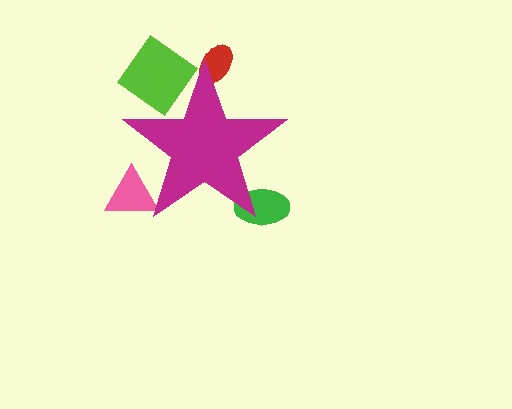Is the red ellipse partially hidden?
Yes, the red ellipse is partially hidden behind the magenta star.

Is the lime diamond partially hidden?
Yes, the lime diamond is partially hidden behind the magenta star.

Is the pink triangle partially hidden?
Yes, the pink triangle is partially hidden behind the magenta star.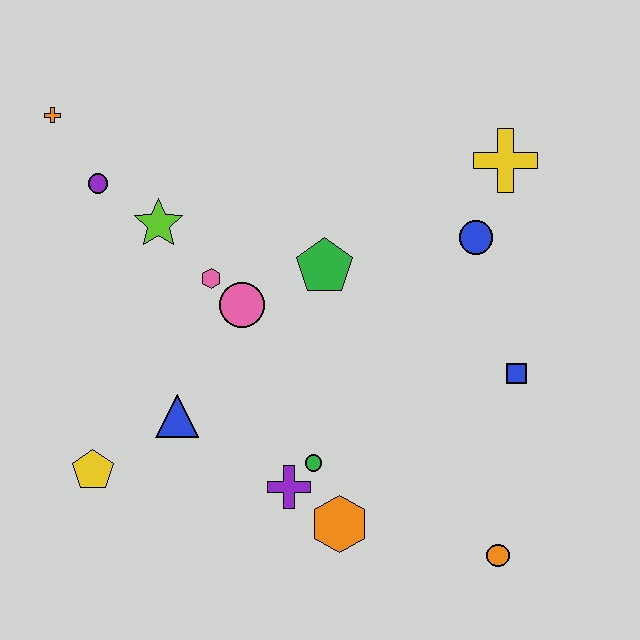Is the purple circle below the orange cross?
Yes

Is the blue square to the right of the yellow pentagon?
Yes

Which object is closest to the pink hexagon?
The pink circle is closest to the pink hexagon.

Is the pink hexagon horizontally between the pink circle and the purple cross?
No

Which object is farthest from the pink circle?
The orange circle is farthest from the pink circle.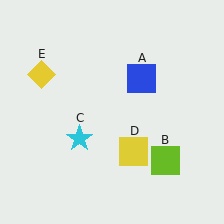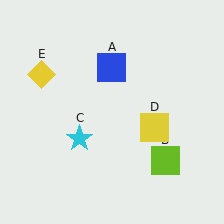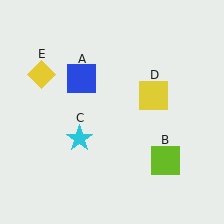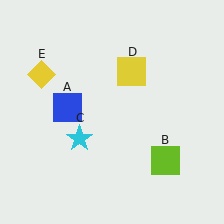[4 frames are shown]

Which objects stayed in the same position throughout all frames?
Lime square (object B) and cyan star (object C) and yellow diamond (object E) remained stationary.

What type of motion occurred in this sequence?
The blue square (object A), yellow square (object D) rotated counterclockwise around the center of the scene.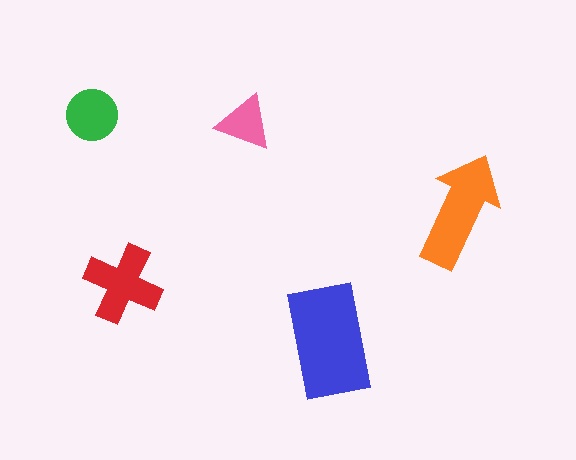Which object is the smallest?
The pink triangle.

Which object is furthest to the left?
The green circle is leftmost.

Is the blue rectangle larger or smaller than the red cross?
Larger.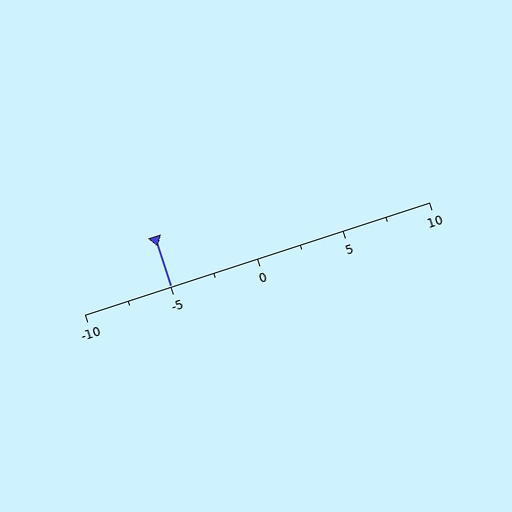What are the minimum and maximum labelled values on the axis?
The axis runs from -10 to 10.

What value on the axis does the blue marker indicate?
The marker indicates approximately -5.